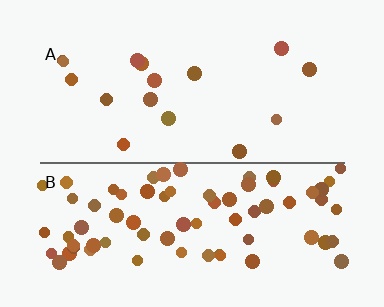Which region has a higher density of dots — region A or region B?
B (the bottom).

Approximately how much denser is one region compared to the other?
Approximately 4.6× — region B over region A.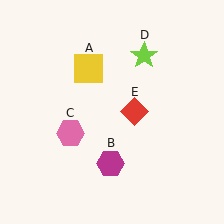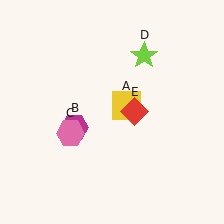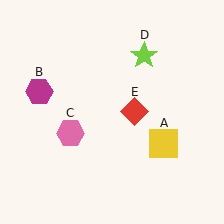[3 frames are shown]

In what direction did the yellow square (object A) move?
The yellow square (object A) moved down and to the right.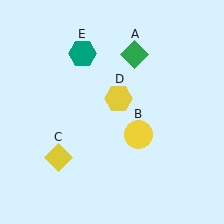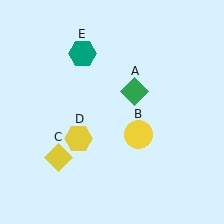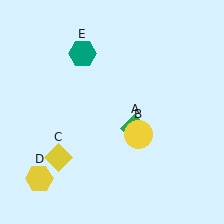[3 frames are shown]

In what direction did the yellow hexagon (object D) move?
The yellow hexagon (object D) moved down and to the left.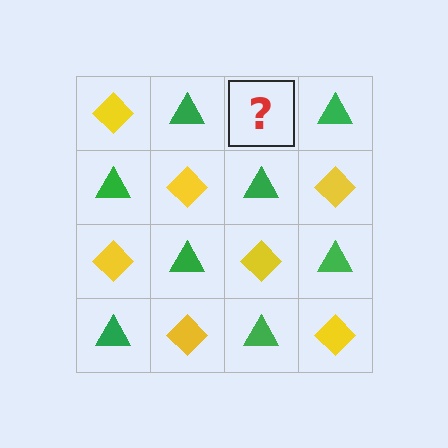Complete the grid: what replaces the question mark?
The question mark should be replaced with a yellow diamond.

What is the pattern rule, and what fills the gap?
The rule is that it alternates yellow diamond and green triangle in a checkerboard pattern. The gap should be filled with a yellow diamond.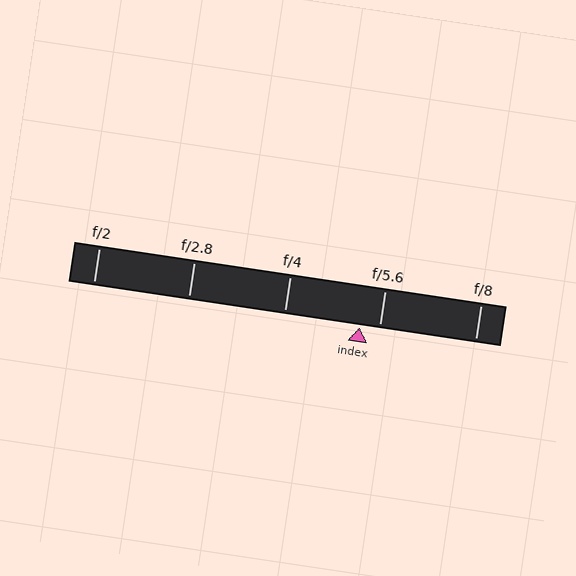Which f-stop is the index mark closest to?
The index mark is closest to f/5.6.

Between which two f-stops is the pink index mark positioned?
The index mark is between f/4 and f/5.6.